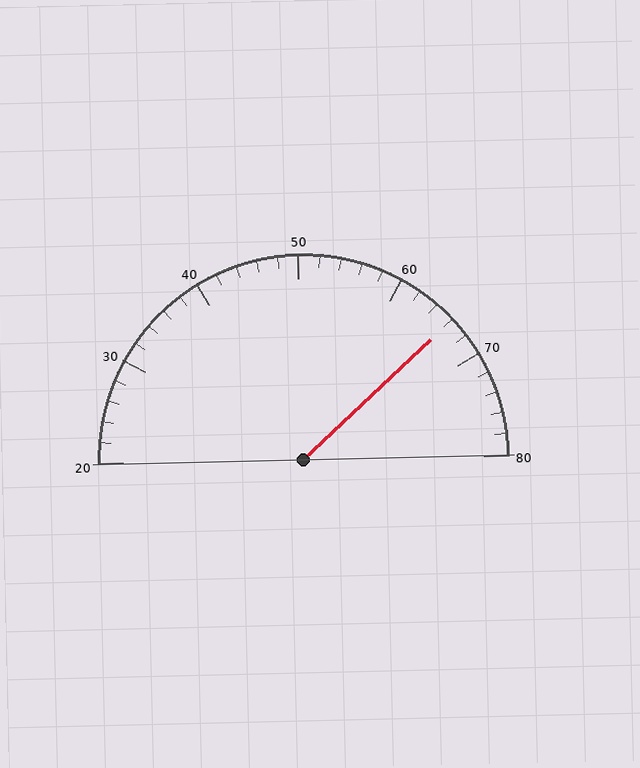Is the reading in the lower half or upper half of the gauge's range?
The reading is in the upper half of the range (20 to 80).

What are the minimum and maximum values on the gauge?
The gauge ranges from 20 to 80.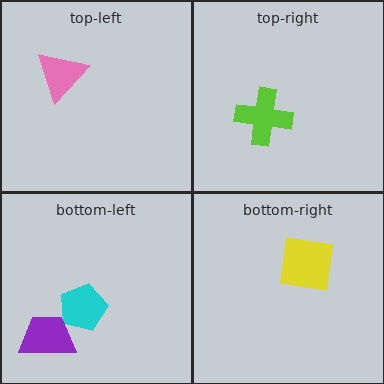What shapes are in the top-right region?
The lime cross.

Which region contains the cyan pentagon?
The bottom-left region.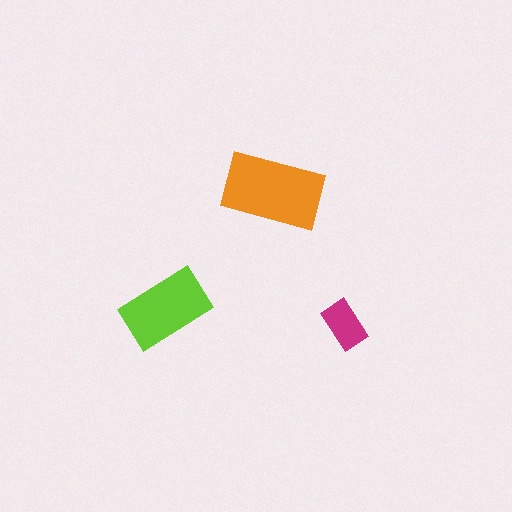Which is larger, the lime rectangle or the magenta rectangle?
The lime one.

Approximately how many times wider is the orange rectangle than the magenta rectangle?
About 2 times wider.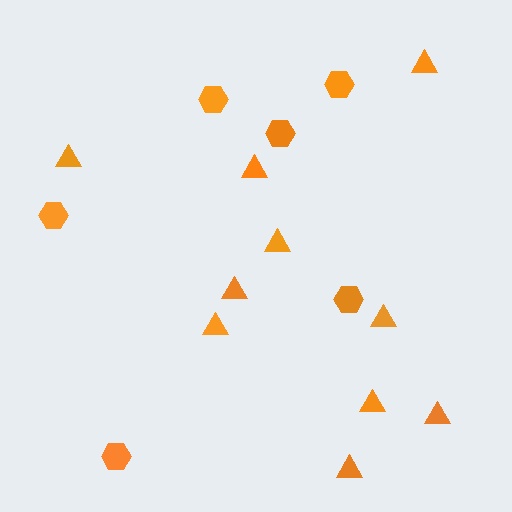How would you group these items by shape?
There are 2 groups: one group of triangles (10) and one group of hexagons (6).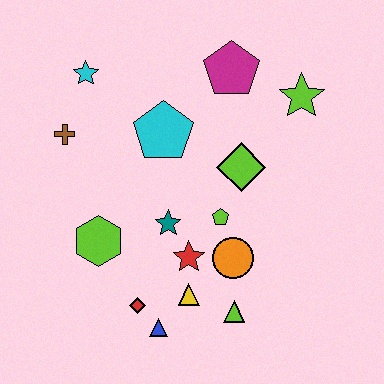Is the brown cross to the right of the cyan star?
No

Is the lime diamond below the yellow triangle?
No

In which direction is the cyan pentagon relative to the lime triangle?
The cyan pentagon is above the lime triangle.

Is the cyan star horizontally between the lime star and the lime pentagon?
No